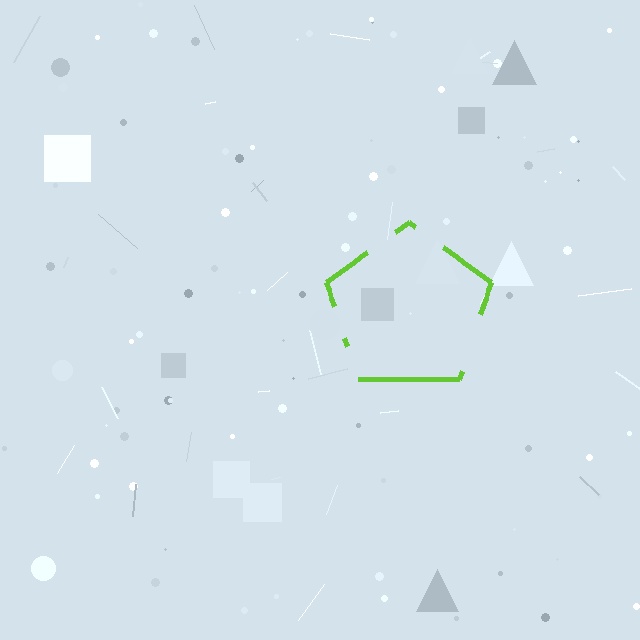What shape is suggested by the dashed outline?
The dashed outline suggests a pentagon.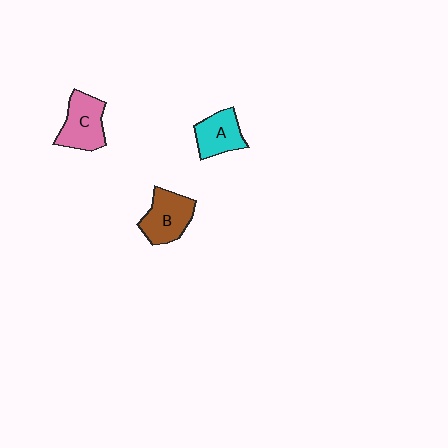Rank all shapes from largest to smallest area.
From largest to smallest: C (pink), B (brown), A (cyan).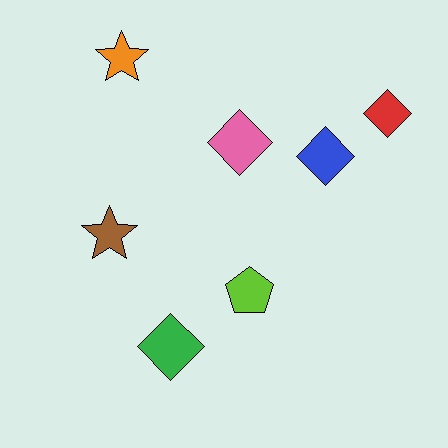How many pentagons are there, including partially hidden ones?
There is 1 pentagon.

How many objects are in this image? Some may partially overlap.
There are 7 objects.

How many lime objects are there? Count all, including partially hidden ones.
There is 1 lime object.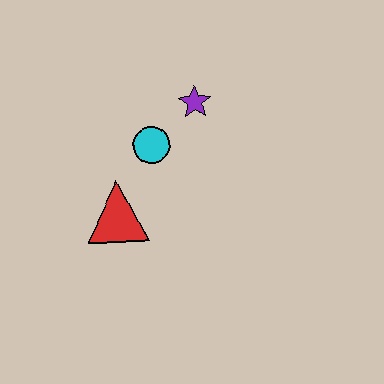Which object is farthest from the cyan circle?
The red triangle is farthest from the cyan circle.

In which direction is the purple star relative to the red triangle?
The purple star is above the red triangle.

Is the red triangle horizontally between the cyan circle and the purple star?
No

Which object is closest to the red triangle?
The cyan circle is closest to the red triangle.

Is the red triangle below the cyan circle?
Yes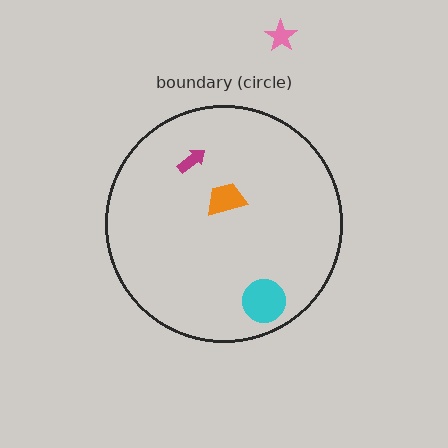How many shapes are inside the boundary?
3 inside, 1 outside.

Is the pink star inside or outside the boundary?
Outside.